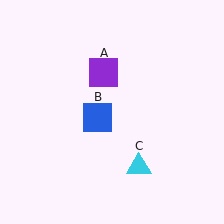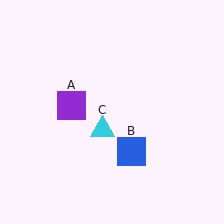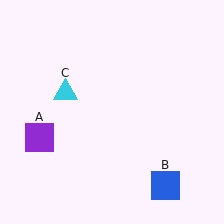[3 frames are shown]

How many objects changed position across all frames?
3 objects changed position: purple square (object A), blue square (object B), cyan triangle (object C).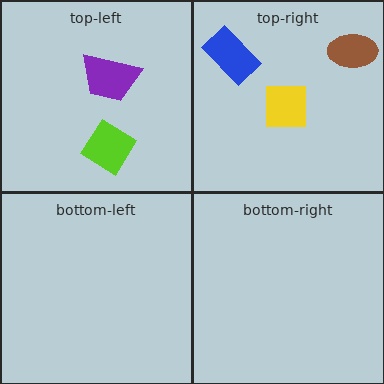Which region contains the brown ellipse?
The top-right region.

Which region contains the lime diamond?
The top-left region.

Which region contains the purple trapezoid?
The top-left region.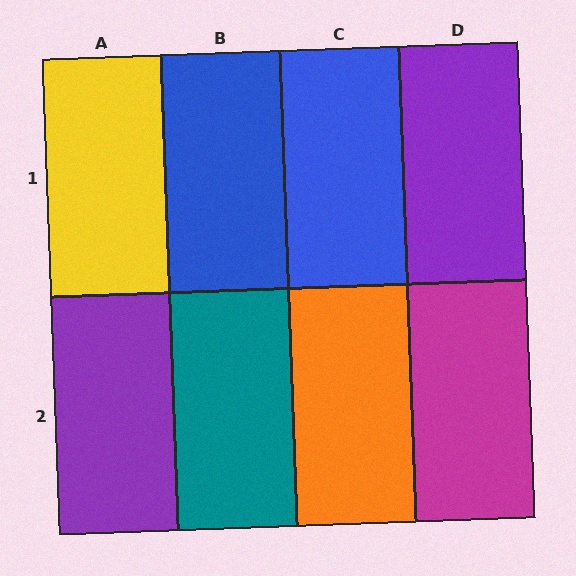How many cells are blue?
2 cells are blue.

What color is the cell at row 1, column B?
Blue.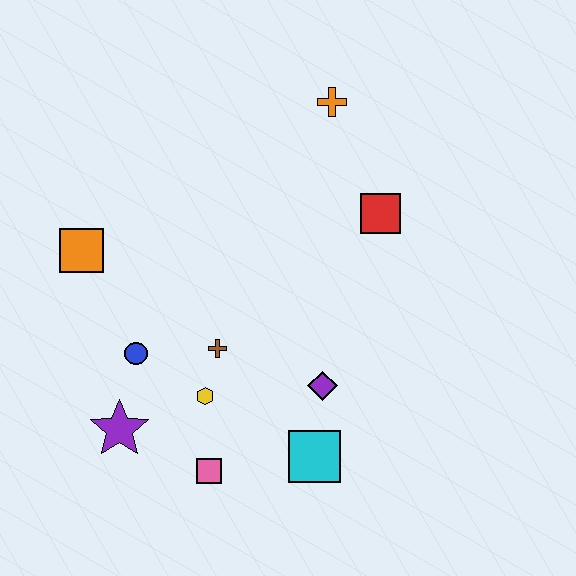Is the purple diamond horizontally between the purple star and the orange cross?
Yes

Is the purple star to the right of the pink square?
No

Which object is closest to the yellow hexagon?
The brown cross is closest to the yellow hexagon.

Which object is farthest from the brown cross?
The orange cross is farthest from the brown cross.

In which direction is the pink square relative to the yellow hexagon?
The pink square is below the yellow hexagon.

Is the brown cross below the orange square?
Yes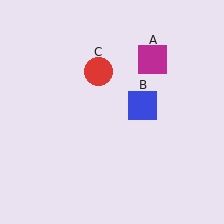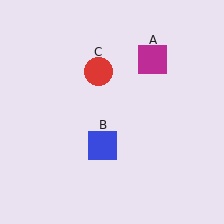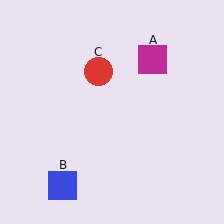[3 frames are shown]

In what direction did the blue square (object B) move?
The blue square (object B) moved down and to the left.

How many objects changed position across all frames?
1 object changed position: blue square (object B).